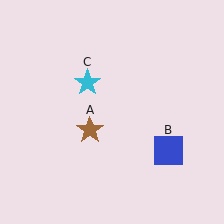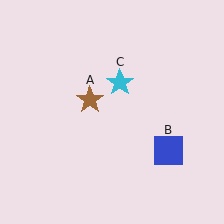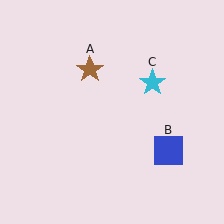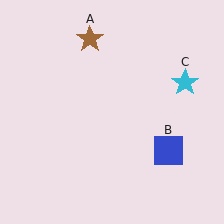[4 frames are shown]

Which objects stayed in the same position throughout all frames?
Blue square (object B) remained stationary.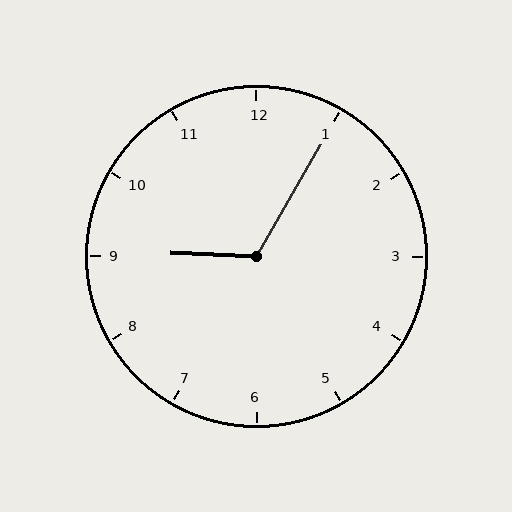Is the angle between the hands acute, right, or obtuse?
It is obtuse.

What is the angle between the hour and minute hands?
Approximately 118 degrees.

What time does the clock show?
9:05.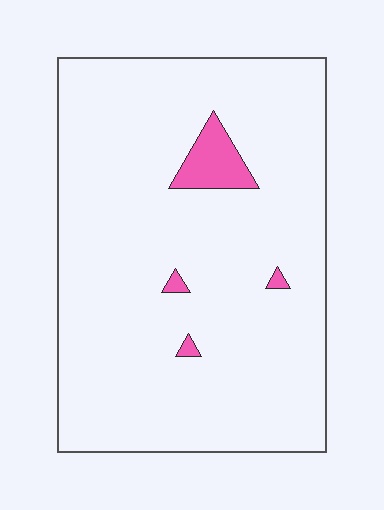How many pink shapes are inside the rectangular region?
4.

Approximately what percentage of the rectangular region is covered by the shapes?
Approximately 5%.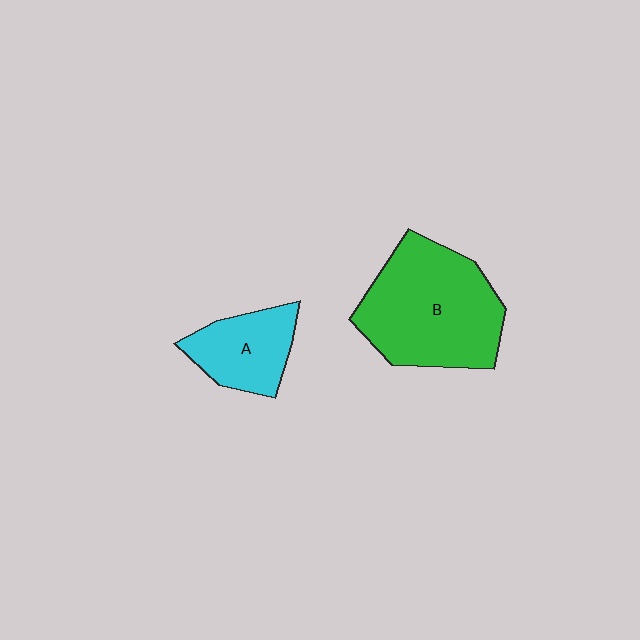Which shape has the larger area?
Shape B (green).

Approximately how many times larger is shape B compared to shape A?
Approximately 2.0 times.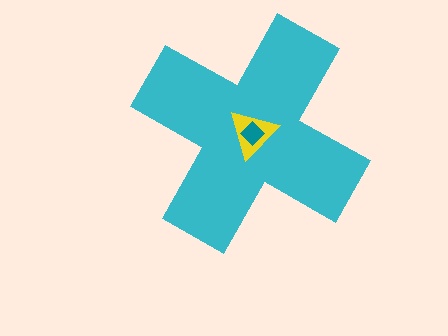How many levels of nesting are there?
3.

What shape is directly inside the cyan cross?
The yellow triangle.